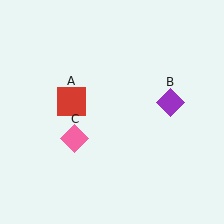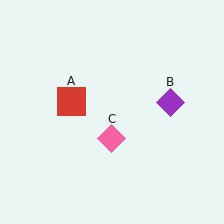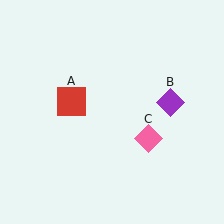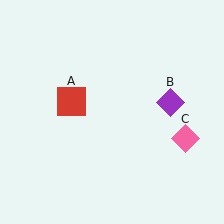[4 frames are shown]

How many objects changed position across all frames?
1 object changed position: pink diamond (object C).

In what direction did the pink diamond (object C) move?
The pink diamond (object C) moved right.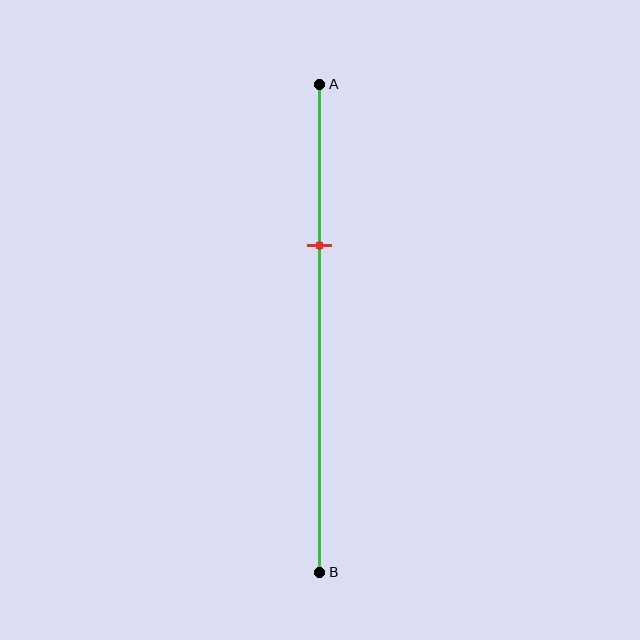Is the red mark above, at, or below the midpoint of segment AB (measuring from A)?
The red mark is above the midpoint of segment AB.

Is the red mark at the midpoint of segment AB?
No, the mark is at about 35% from A, not at the 50% midpoint.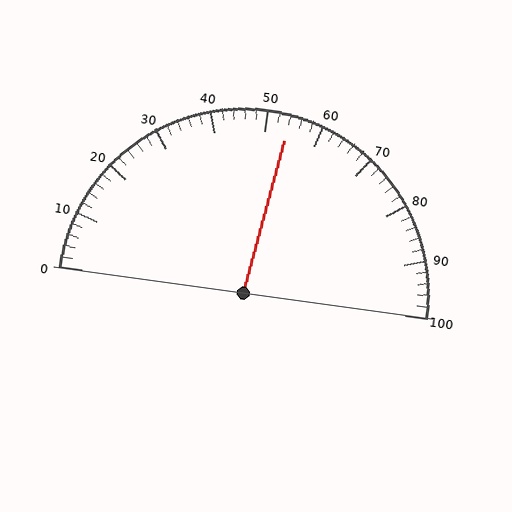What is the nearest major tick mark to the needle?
The nearest major tick mark is 50.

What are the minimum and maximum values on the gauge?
The gauge ranges from 0 to 100.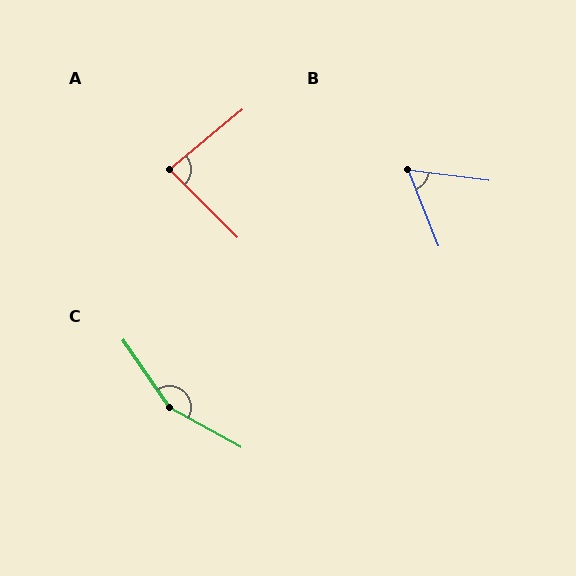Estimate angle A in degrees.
Approximately 84 degrees.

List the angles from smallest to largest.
B (61°), A (84°), C (153°).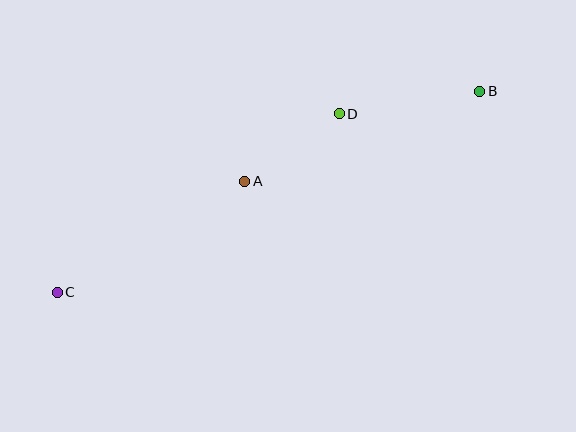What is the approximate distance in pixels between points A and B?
The distance between A and B is approximately 252 pixels.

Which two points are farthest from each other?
Points B and C are farthest from each other.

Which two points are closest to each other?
Points A and D are closest to each other.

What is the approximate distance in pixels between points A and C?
The distance between A and C is approximately 218 pixels.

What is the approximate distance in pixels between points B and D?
The distance between B and D is approximately 142 pixels.